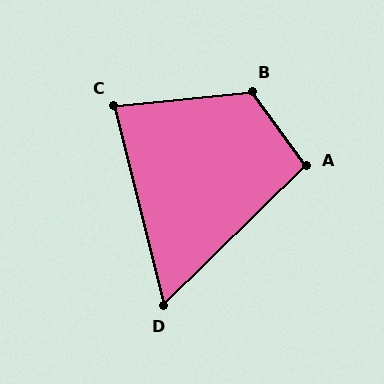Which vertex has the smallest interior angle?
D, at approximately 60 degrees.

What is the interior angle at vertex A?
Approximately 99 degrees (obtuse).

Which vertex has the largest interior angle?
B, at approximately 120 degrees.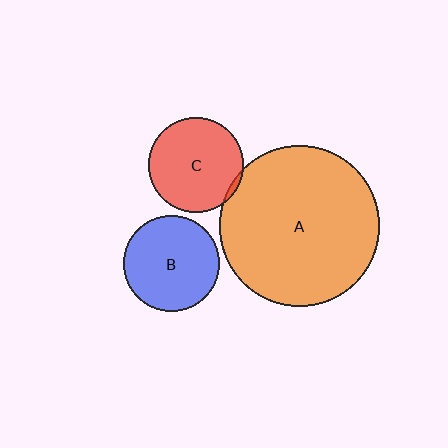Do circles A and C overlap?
Yes.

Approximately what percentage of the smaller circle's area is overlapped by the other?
Approximately 5%.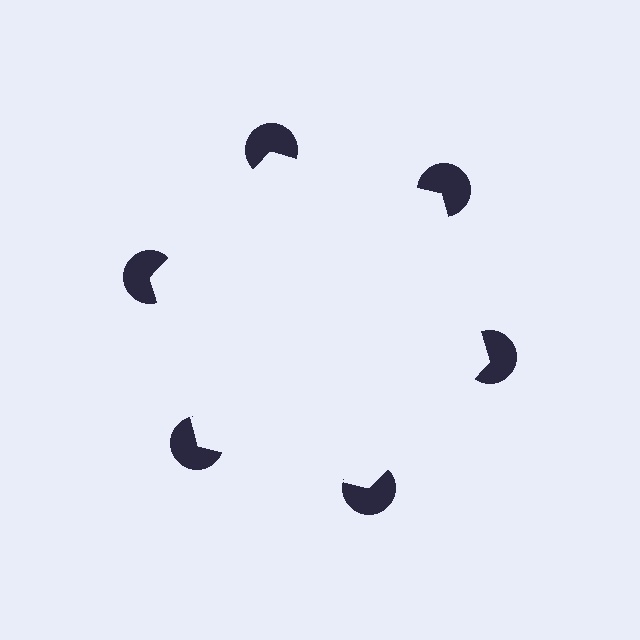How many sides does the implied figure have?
6 sides.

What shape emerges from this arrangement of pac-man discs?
An illusory hexagon — its edges are inferred from the aligned wedge cuts in the pac-man discs, not physically drawn.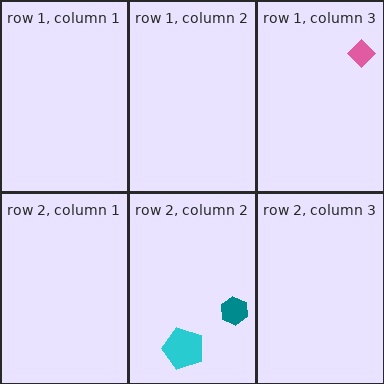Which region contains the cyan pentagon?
The row 2, column 2 region.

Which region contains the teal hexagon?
The row 2, column 2 region.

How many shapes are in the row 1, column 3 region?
1.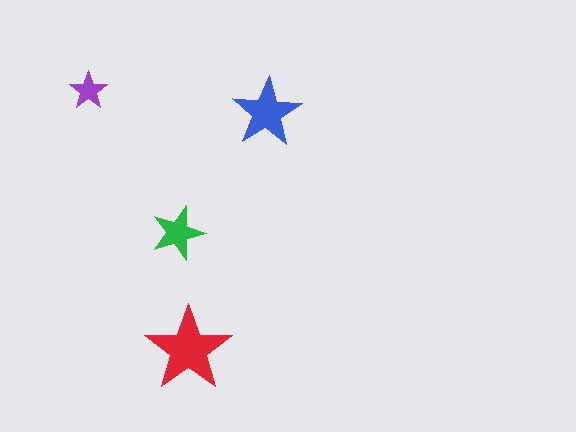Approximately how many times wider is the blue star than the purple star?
About 2 times wider.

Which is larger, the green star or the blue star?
The blue one.